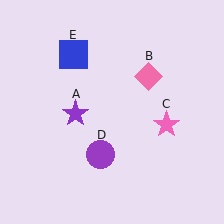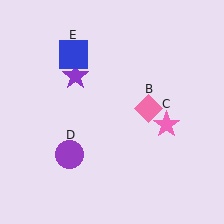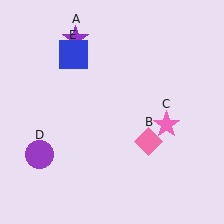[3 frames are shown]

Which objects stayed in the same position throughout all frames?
Pink star (object C) and blue square (object E) remained stationary.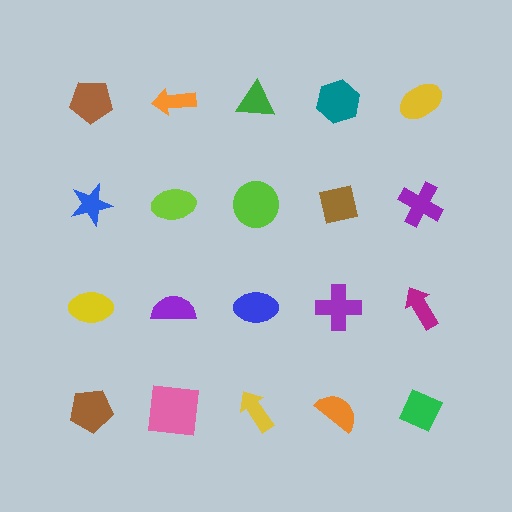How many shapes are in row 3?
5 shapes.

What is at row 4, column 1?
A brown pentagon.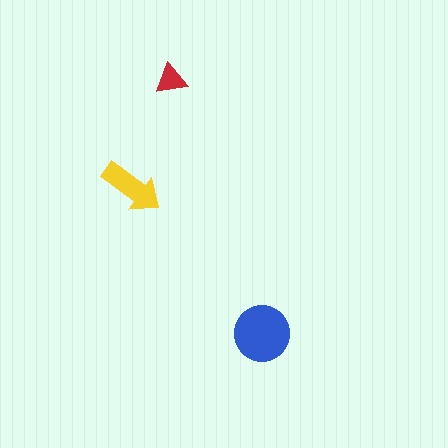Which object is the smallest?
The red triangle.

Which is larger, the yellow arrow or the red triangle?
The yellow arrow.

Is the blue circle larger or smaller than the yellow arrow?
Larger.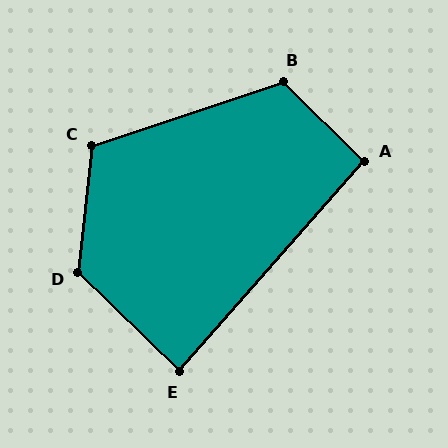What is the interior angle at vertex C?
Approximately 114 degrees (obtuse).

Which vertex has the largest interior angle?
D, at approximately 128 degrees.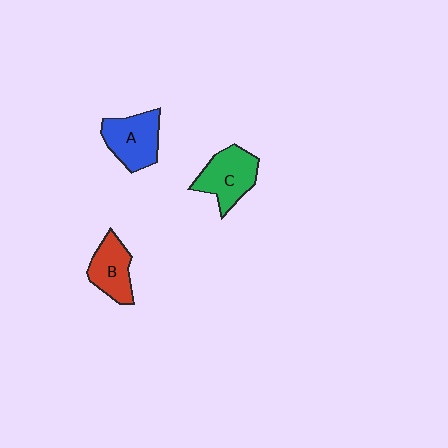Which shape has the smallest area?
Shape B (red).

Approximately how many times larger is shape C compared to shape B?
Approximately 1.2 times.